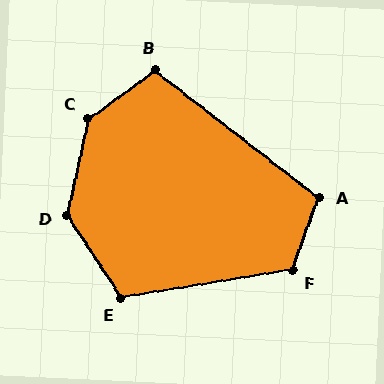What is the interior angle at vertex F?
Approximately 119 degrees (obtuse).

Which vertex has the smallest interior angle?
B, at approximately 106 degrees.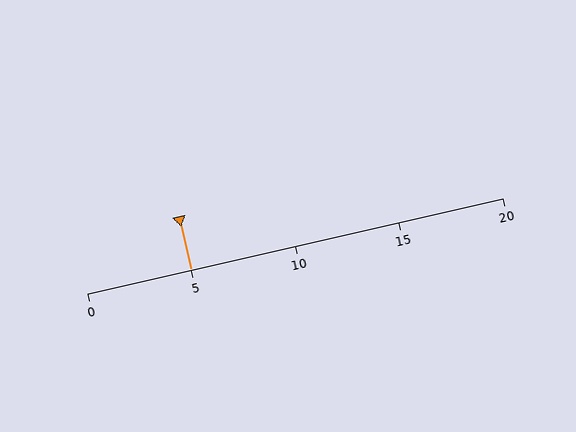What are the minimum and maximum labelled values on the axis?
The axis runs from 0 to 20.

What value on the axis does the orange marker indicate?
The marker indicates approximately 5.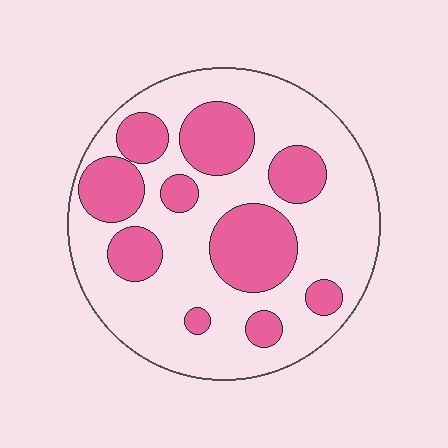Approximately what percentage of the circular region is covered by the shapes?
Approximately 35%.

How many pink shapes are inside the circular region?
10.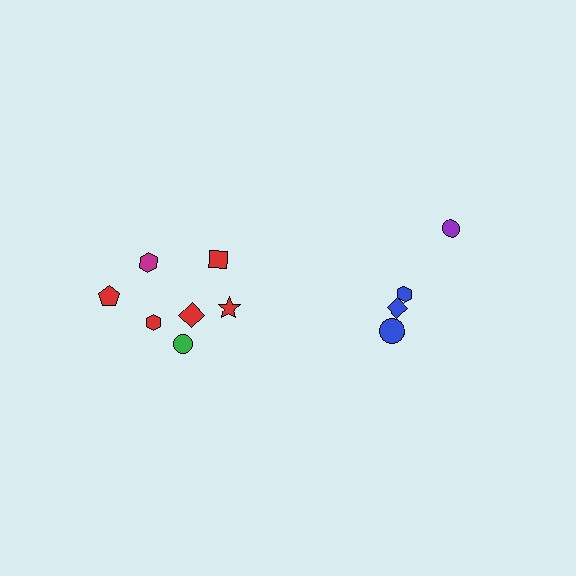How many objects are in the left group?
There are 7 objects.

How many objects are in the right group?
There are 4 objects.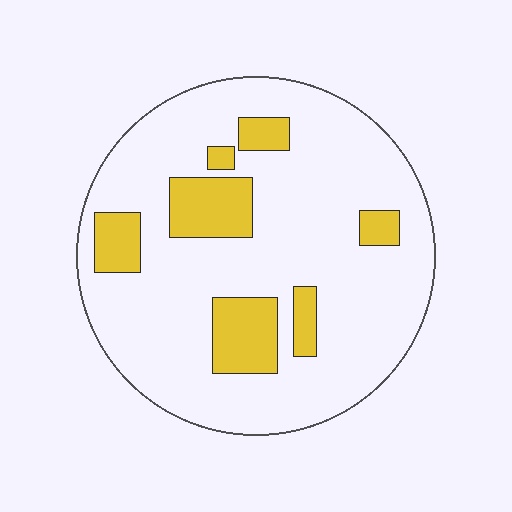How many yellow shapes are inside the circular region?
7.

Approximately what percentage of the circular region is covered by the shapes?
Approximately 20%.